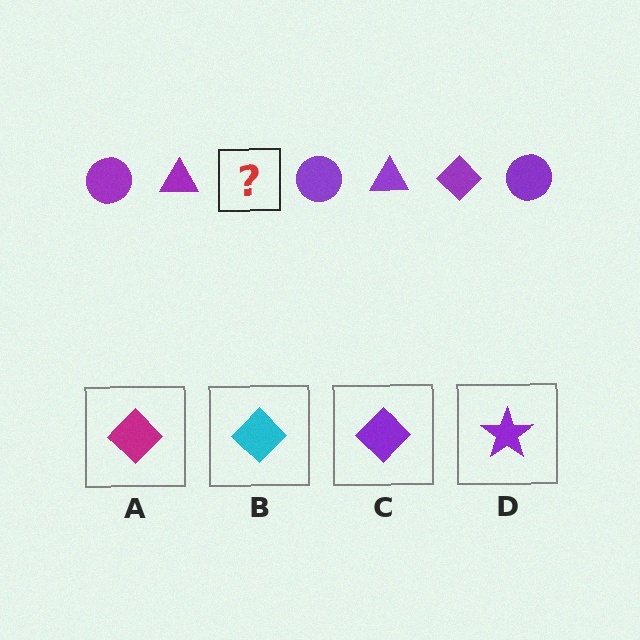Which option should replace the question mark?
Option C.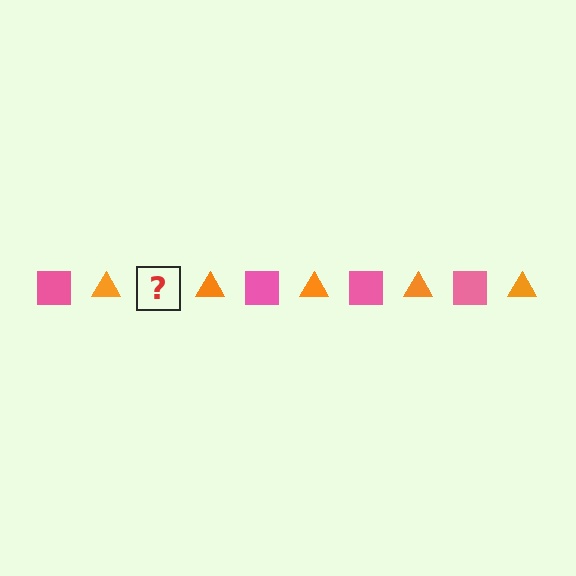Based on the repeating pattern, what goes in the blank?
The blank should be a pink square.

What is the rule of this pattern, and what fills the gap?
The rule is that the pattern alternates between pink square and orange triangle. The gap should be filled with a pink square.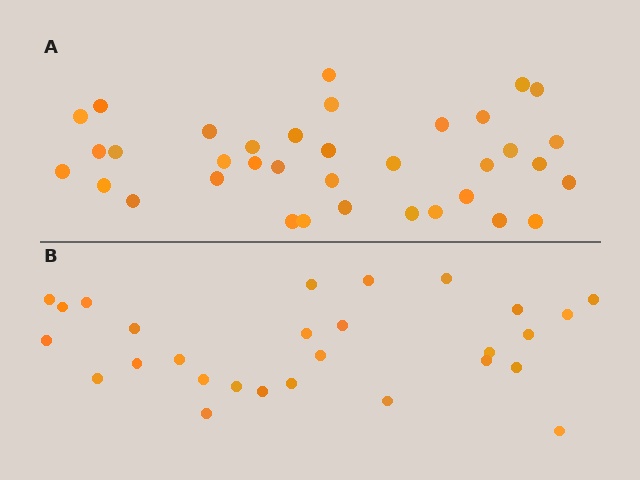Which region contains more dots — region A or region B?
Region A (the top region) has more dots.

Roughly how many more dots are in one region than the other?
Region A has roughly 8 or so more dots than region B.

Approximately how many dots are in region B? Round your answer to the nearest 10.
About 30 dots. (The exact count is 28, which rounds to 30.)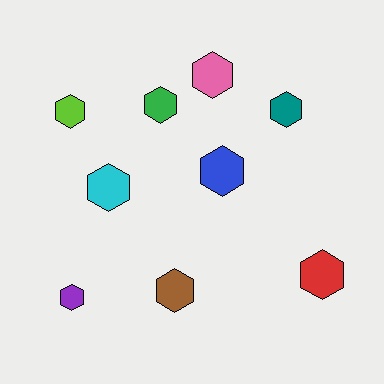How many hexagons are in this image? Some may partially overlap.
There are 9 hexagons.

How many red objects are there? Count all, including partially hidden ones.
There is 1 red object.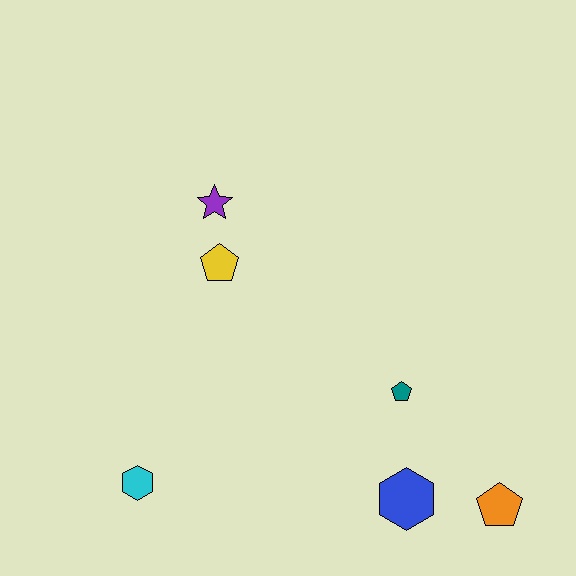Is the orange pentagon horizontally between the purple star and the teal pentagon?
No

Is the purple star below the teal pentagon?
No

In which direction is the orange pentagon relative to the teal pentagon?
The orange pentagon is below the teal pentagon.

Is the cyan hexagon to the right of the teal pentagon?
No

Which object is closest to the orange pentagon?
The blue hexagon is closest to the orange pentagon.